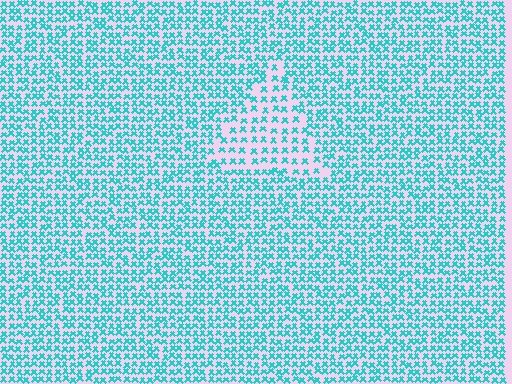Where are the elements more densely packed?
The elements are more densely packed outside the triangle boundary.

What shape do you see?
I see a triangle.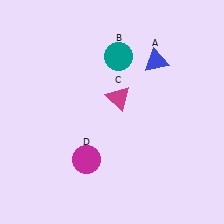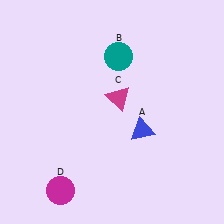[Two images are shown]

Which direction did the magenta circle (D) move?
The magenta circle (D) moved down.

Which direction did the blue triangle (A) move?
The blue triangle (A) moved down.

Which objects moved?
The objects that moved are: the blue triangle (A), the magenta circle (D).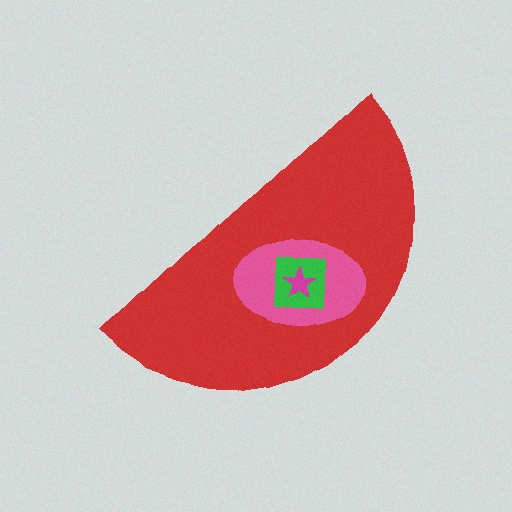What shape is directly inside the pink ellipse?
The green square.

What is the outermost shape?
The red semicircle.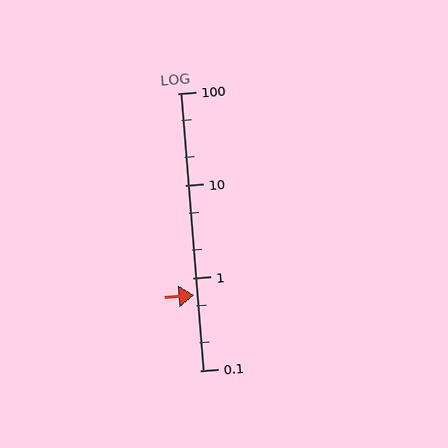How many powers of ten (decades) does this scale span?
The scale spans 3 decades, from 0.1 to 100.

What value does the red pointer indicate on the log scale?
The pointer indicates approximately 0.65.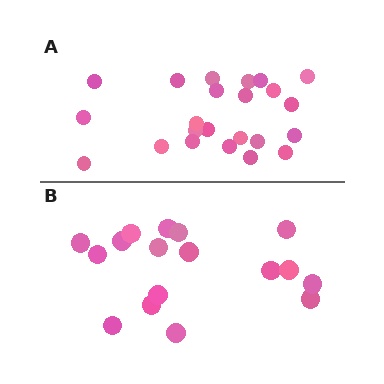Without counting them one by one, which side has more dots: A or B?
Region A (the top region) has more dots.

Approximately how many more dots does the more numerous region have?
Region A has about 6 more dots than region B.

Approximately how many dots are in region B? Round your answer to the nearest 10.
About 20 dots. (The exact count is 17, which rounds to 20.)